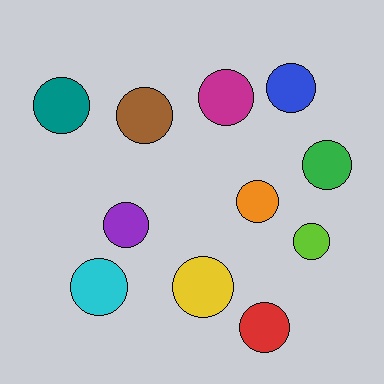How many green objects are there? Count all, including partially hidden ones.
There is 1 green object.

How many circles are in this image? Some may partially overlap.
There are 11 circles.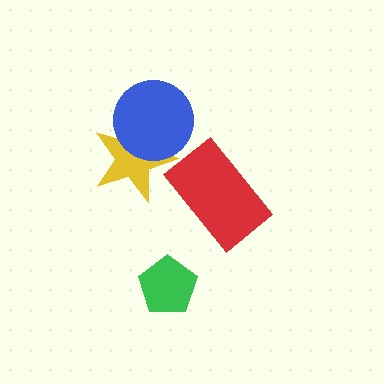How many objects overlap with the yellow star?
1 object overlaps with the yellow star.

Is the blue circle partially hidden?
No, no other shape covers it.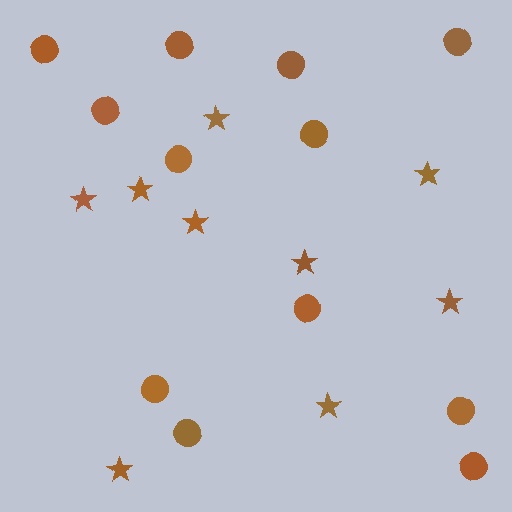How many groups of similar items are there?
There are 2 groups: one group of circles (12) and one group of stars (9).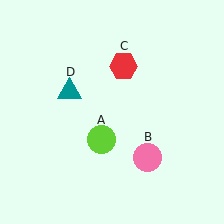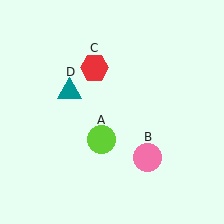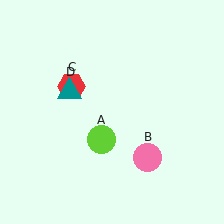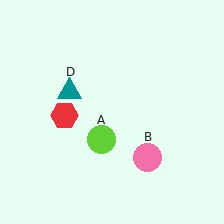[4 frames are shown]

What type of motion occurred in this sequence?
The red hexagon (object C) rotated counterclockwise around the center of the scene.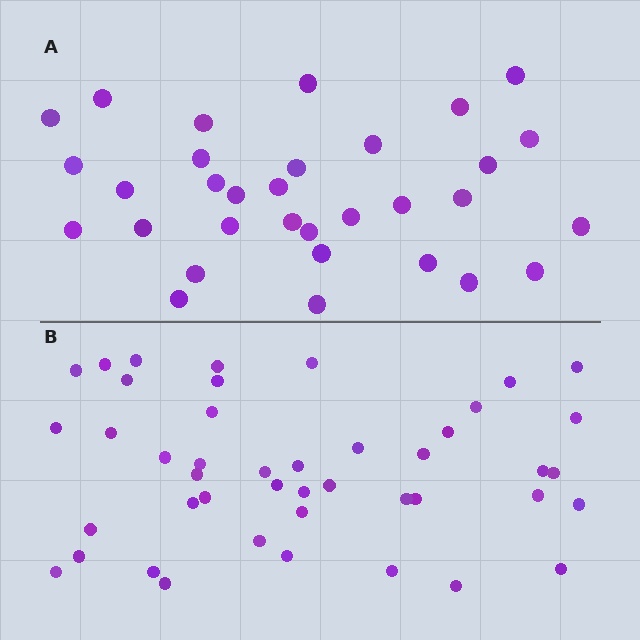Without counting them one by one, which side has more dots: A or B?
Region B (the bottom region) has more dots.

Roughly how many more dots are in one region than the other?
Region B has roughly 12 or so more dots than region A.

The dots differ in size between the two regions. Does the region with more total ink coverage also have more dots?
No. Region A has more total ink coverage because its dots are larger, but region B actually contains more individual dots. Total area can be misleading — the number of items is what matters here.